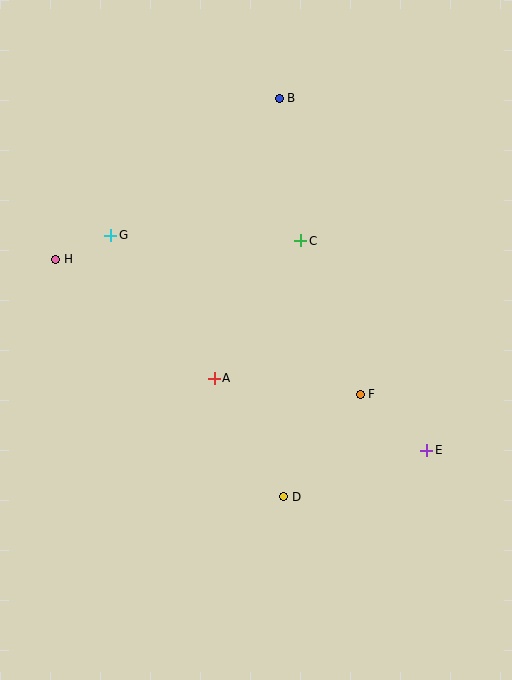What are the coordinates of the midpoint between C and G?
The midpoint between C and G is at (206, 238).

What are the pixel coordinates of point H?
Point H is at (56, 259).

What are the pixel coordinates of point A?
Point A is at (214, 378).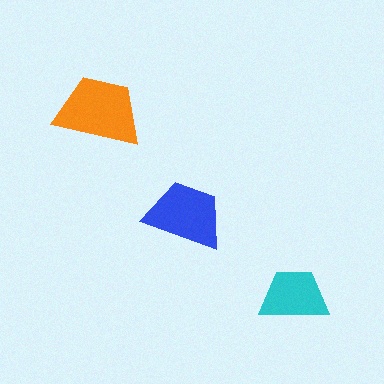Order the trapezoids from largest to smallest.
the orange one, the blue one, the cyan one.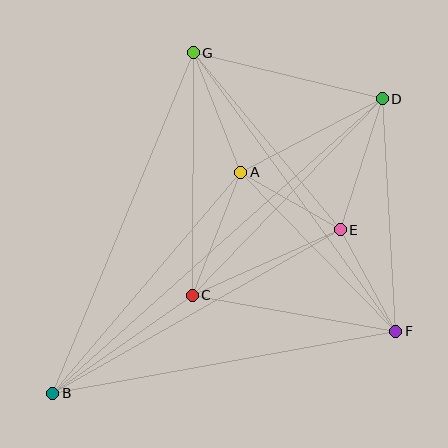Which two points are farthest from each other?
Points B and D are farthest from each other.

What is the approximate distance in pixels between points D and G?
The distance between D and G is approximately 194 pixels.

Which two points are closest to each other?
Points A and E are closest to each other.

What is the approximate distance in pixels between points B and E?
The distance between B and E is approximately 331 pixels.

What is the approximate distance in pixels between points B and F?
The distance between B and F is approximately 349 pixels.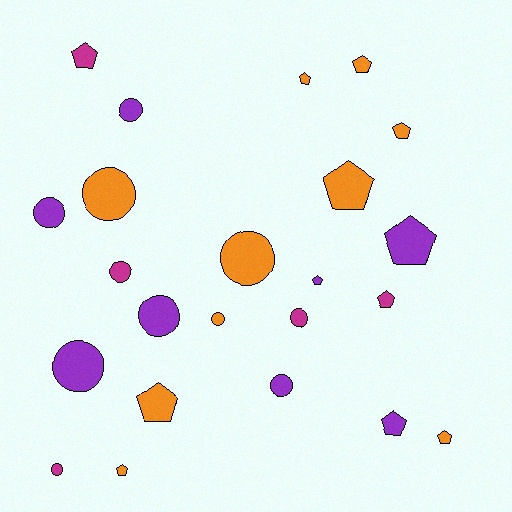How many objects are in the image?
There are 23 objects.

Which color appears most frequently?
Orange, with 10 objects.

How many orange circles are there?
There are 3 orange circles.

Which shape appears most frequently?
Pentagon, with 12 objects.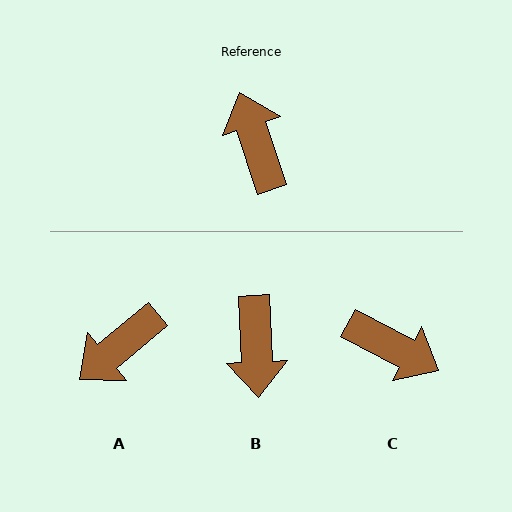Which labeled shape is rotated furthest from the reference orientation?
B, about 164 degrees away.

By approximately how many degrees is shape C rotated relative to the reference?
Approximately 136 degrees clockwise.